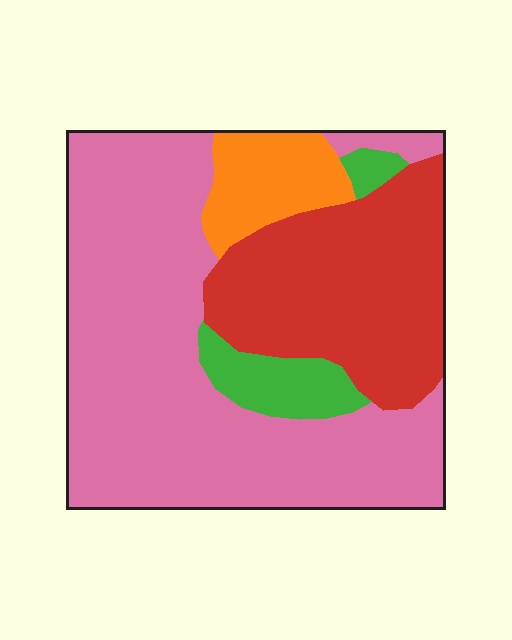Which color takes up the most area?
Pink, at roughly 55%.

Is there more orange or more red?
Red.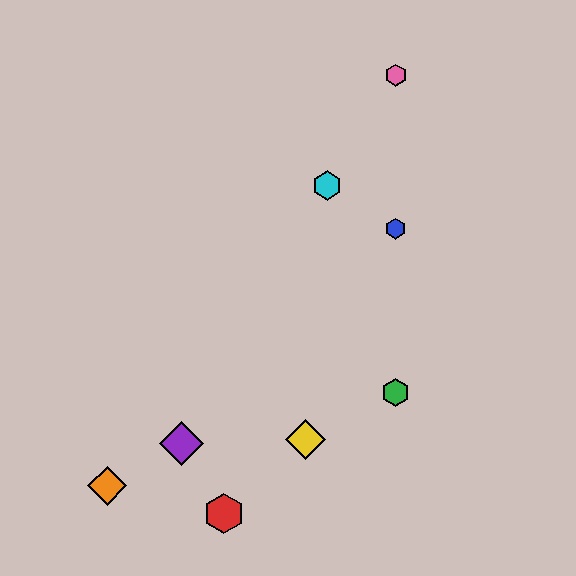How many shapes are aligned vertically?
3 shapes (the blue hexagon, the green hexagon, the pink hexagon) are aligned vertically.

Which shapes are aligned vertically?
The blue hexagon, the green hexagon, the pink hexagon are aligned vertically.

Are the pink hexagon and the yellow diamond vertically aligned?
No, the pink hexagon is at x≈396 and the yellow diamond is at x≈306.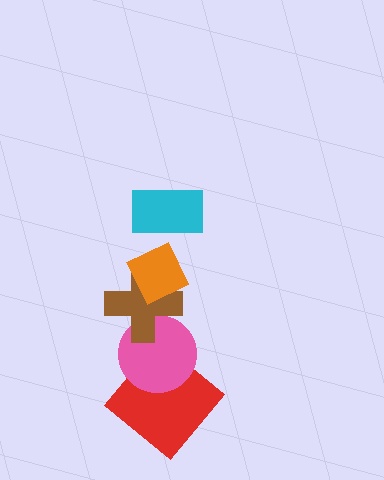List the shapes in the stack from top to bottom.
From top to bottom: the cyan rectangle, the orange diamond, the brown cross, the pink circle, the red diamond.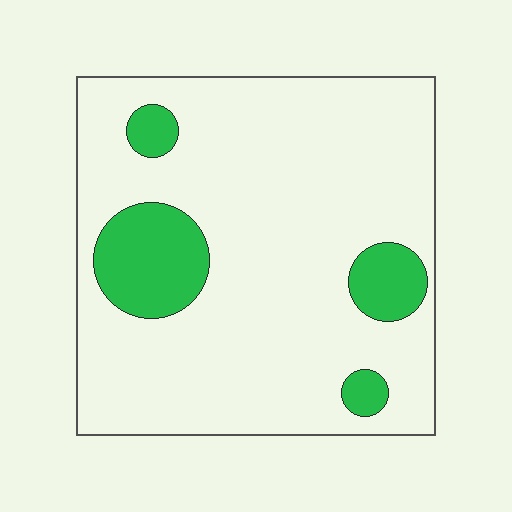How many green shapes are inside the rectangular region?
4.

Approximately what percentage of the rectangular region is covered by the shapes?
Approximately 15%.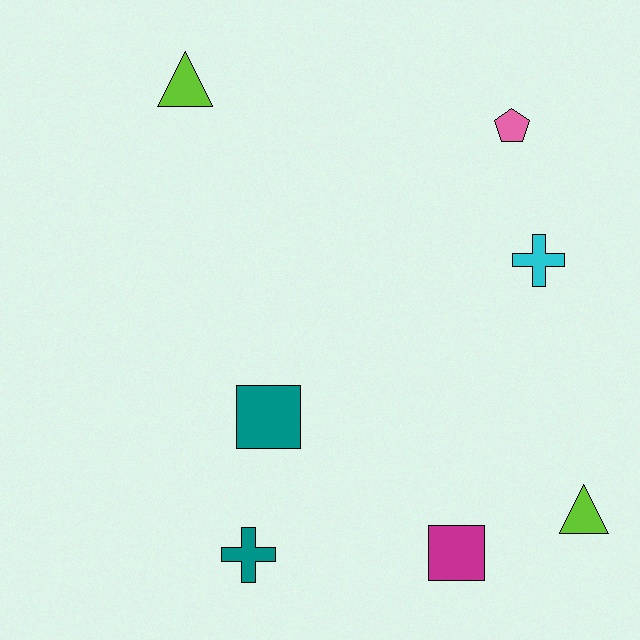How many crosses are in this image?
There are 2 crosses.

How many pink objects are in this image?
There is 1 pink object.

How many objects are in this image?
There are 7 objects.